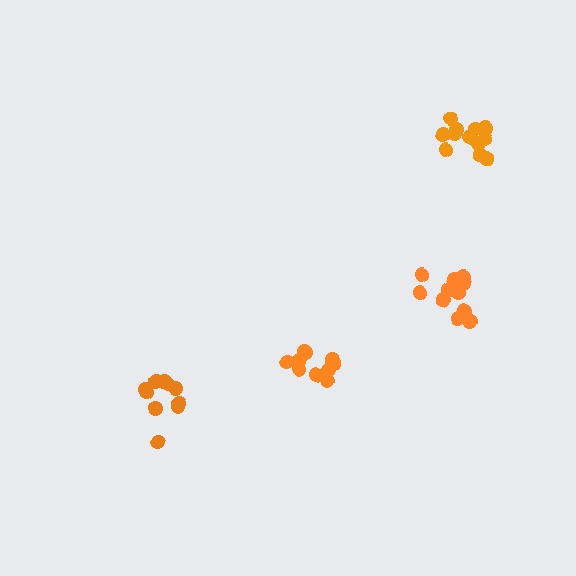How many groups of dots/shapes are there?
There are 4 groups.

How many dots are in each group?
Group 1: 10 dots, Group 2: 11 dots, Group 3: 13 dots, Group 4: 10 dots (44 total).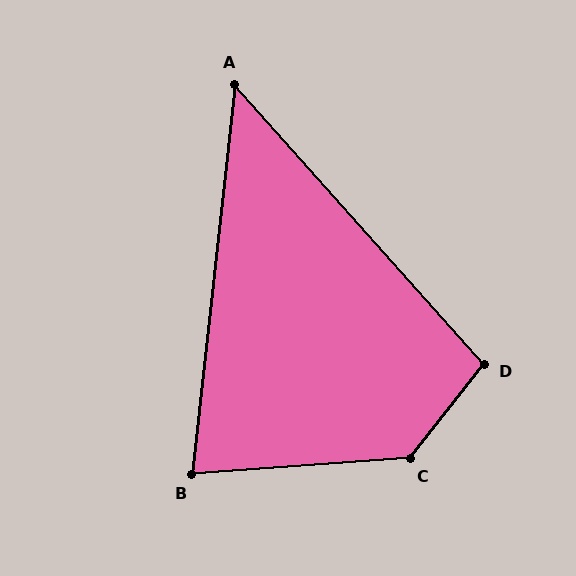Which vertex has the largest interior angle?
C, at approximately 132 degrees.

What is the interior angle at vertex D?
Approximately 100 degrees (obtuse).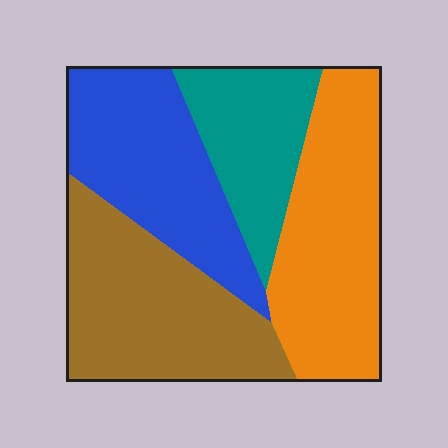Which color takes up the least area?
Teal, at roughly 15%.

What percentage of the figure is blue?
Blue takes up about one quarter (1/4) of the figure.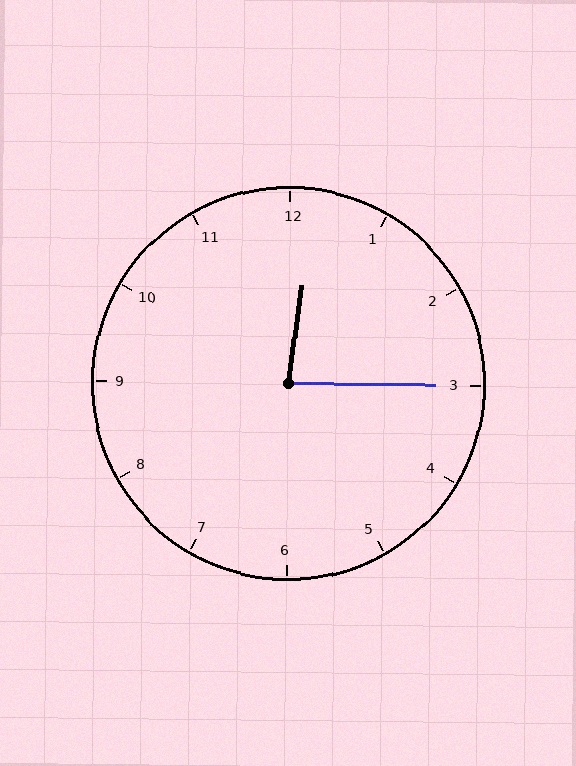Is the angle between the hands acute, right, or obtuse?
It is acute.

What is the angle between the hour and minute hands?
Approximately 82 degrees.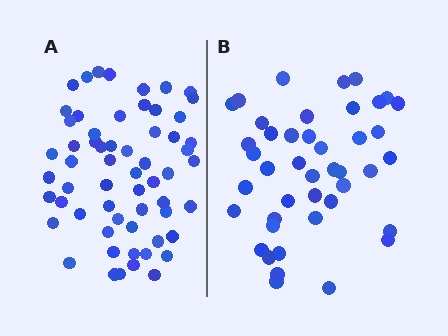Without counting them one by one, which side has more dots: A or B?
Region A (the left region) has more dots.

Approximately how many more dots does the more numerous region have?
Region A has approximately 15 more dots than region B.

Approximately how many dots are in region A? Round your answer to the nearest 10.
About 60 dots.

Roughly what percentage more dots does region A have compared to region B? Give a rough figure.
About 40% more.